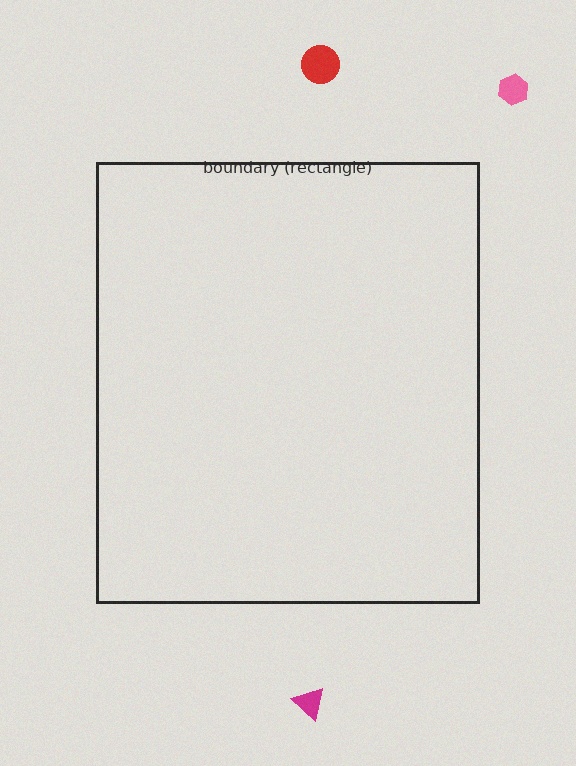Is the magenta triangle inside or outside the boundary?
Outside.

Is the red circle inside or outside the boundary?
Outside.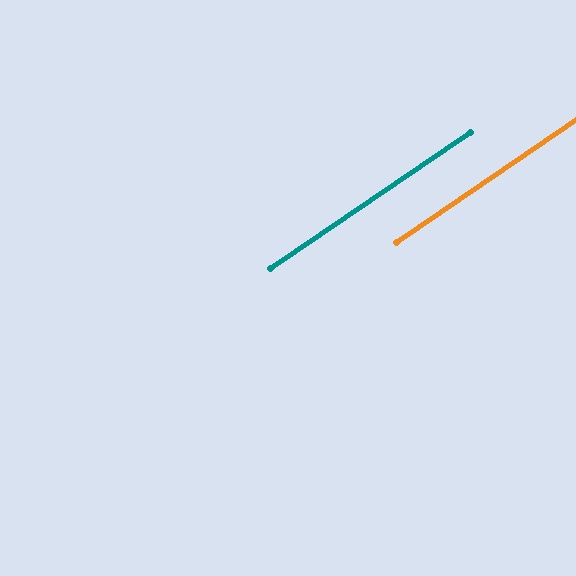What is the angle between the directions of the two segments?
Approximately 0 degrees.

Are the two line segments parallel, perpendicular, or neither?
Parallel — their directions differ by only 0.1°.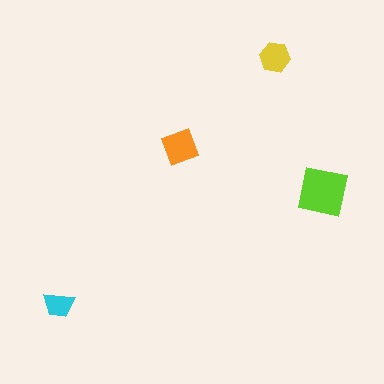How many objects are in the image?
There are 4 objects in the image.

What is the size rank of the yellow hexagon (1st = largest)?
3rd.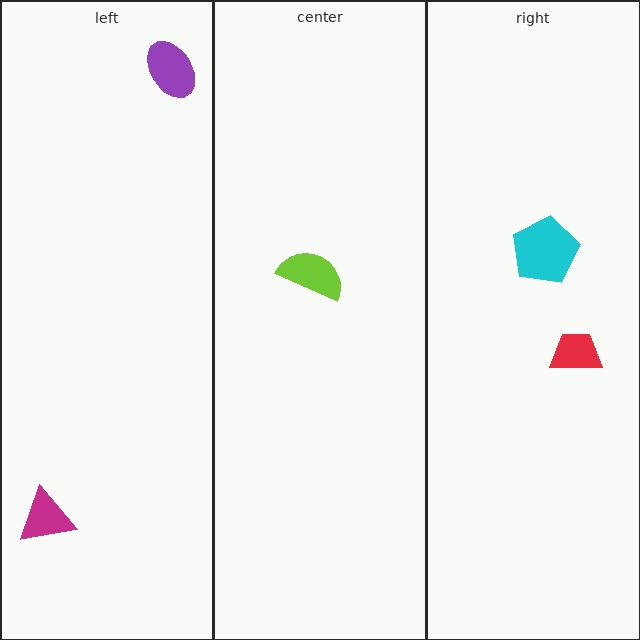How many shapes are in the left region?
2.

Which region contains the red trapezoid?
The right region.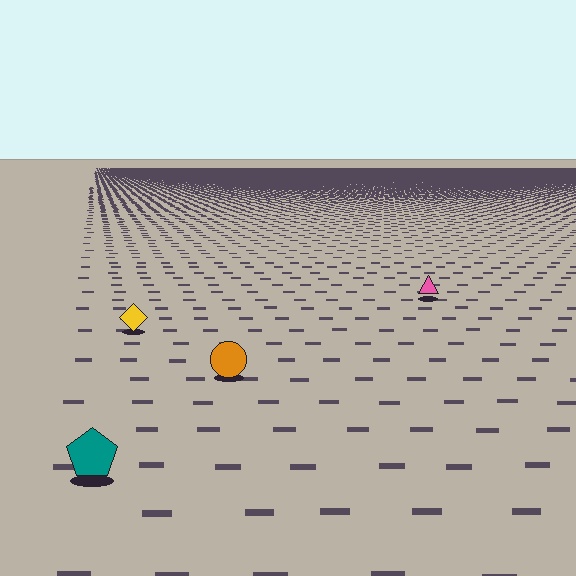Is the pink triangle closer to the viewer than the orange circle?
No. The orange circle is closer — you can tell from the texture gradient: the ground texture is coarser near it.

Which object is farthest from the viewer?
The pink triangle is farthest from the viewer. It appears smaller and the ground texture around it is denser.